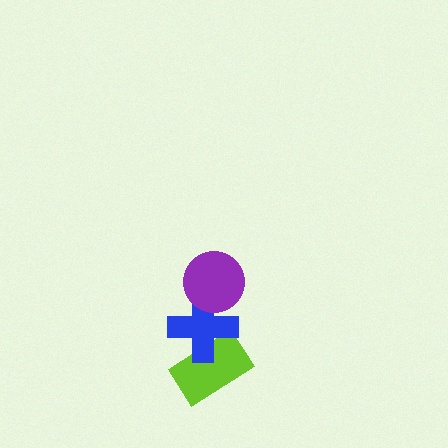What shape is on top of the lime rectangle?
The blue cross is on top of the lime rectangle.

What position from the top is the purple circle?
The purple circle is 1st from the top.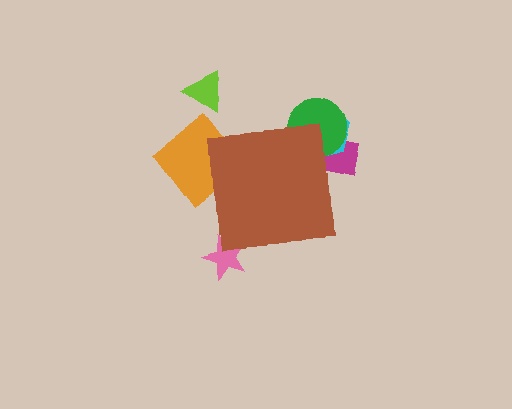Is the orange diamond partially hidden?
Yes, the orange diamond is partially hidden behind the brown square.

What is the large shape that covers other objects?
A brown square.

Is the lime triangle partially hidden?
No, the lime triangle is fully visible.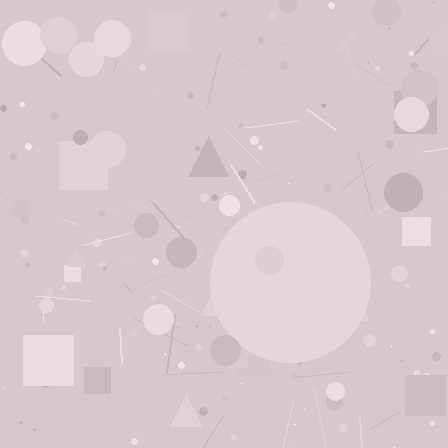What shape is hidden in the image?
A circle is hidden in the image.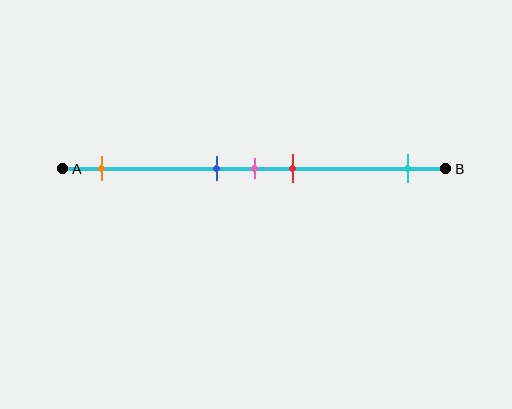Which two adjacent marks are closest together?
The blue and pink marks are the closest adjacent pair.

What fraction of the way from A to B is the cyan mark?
The cyan mark is approximately 90% (0.9) of the way from A to B.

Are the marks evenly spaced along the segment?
No, the marks are not evenly spaced.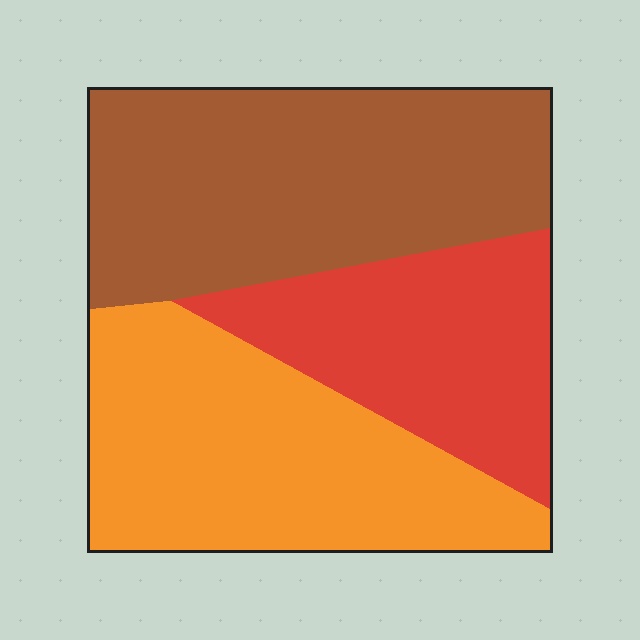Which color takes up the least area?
Red, at roughly 25%.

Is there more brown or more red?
Brown.